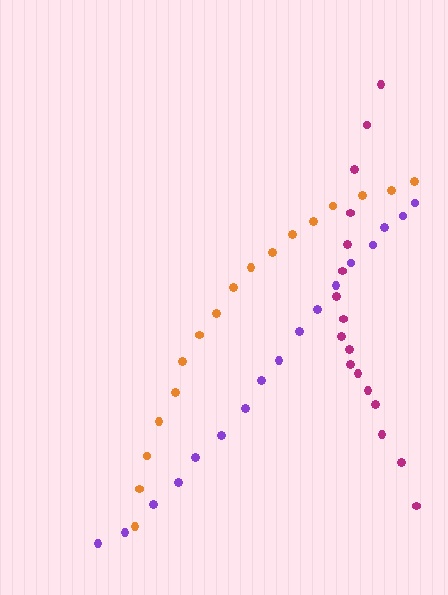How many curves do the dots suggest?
There are 3 distinct paths.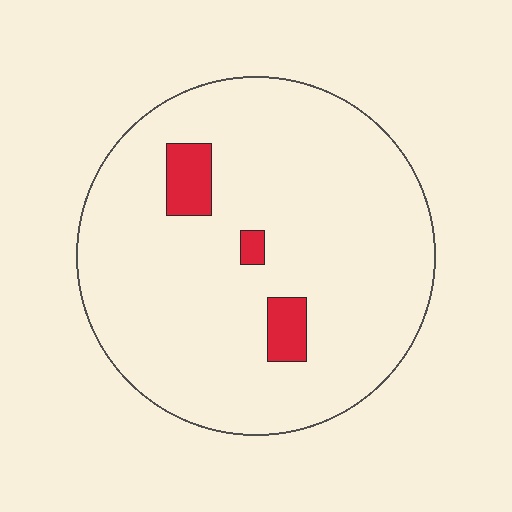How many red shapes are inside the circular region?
3.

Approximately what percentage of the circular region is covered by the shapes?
Approximately 5%.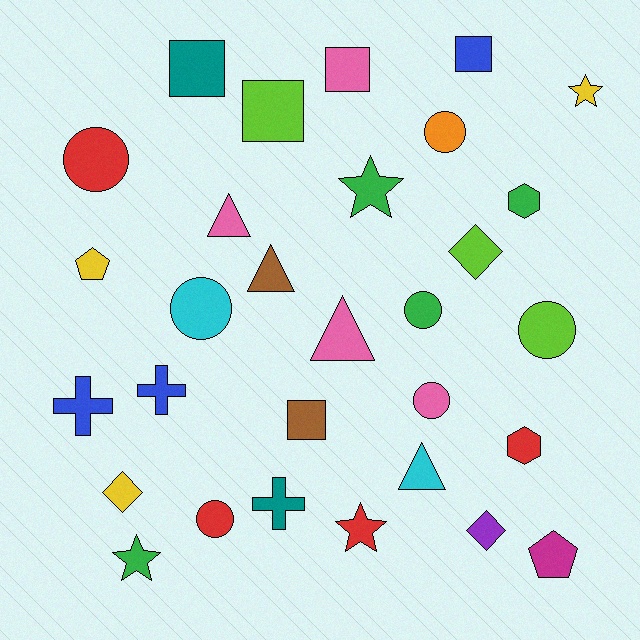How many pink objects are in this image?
There are 4 pink objects.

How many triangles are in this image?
There are 4 triangles.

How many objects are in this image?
There are 30 objects.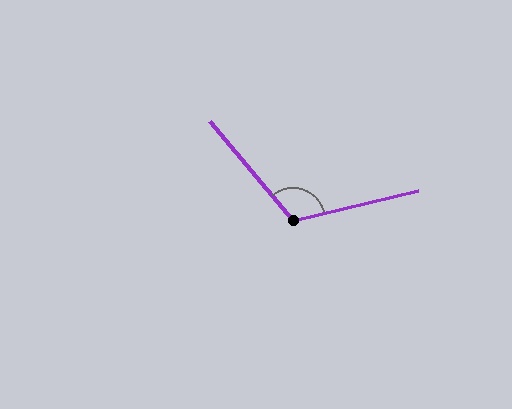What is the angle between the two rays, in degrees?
Approximately 116 degrees.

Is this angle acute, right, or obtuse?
It is obtuse.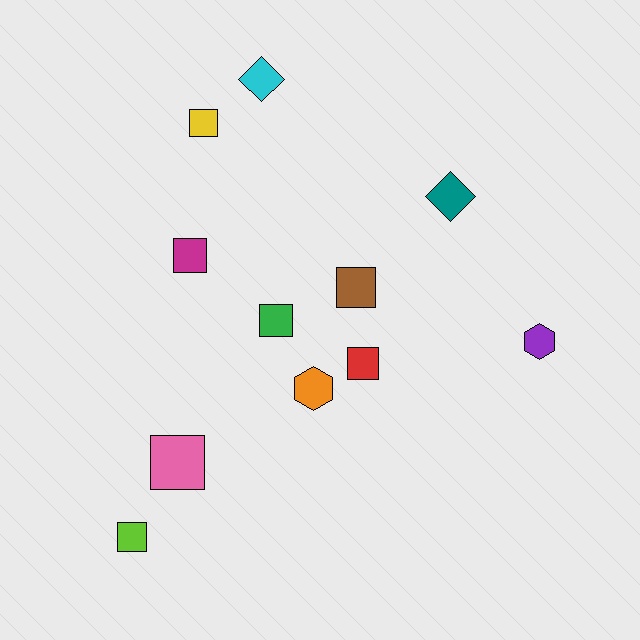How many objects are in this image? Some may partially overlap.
There are 11 objects.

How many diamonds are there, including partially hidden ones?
There are 2 diamonds.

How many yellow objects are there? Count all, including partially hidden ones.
There is 1 yellow object.